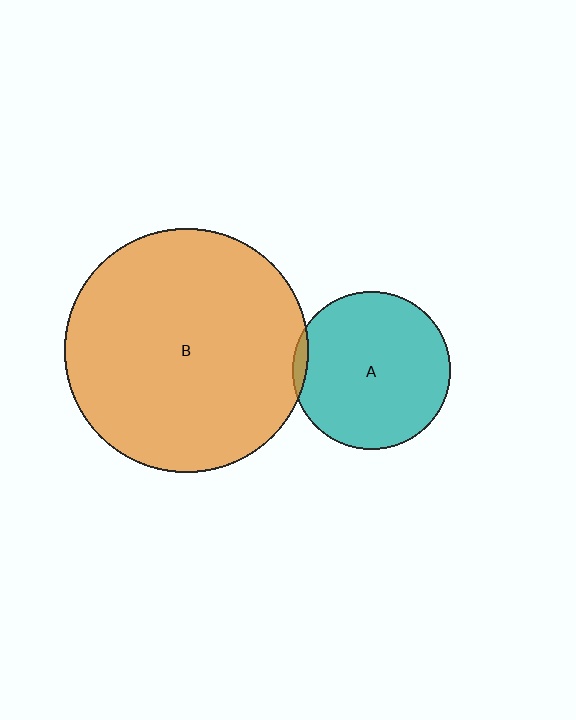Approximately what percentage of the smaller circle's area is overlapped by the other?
Approximately 5%.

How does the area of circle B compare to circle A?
Approximately 2.4 times.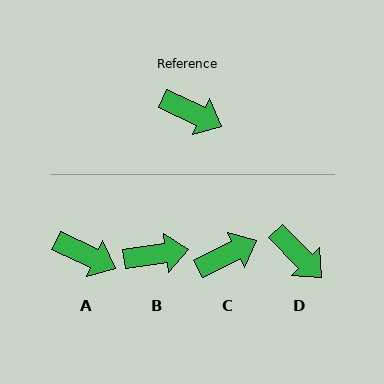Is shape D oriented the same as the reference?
No, it is off by about 21 degrees.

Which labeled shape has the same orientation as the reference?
A.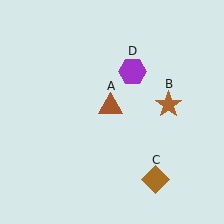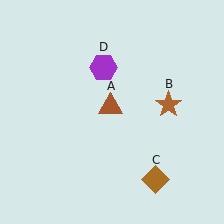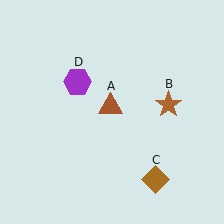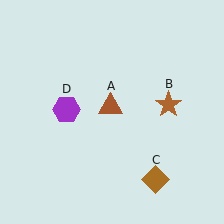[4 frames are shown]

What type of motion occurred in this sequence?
The purple hexagon (object D) rotated counterclockwise around the center of the scene.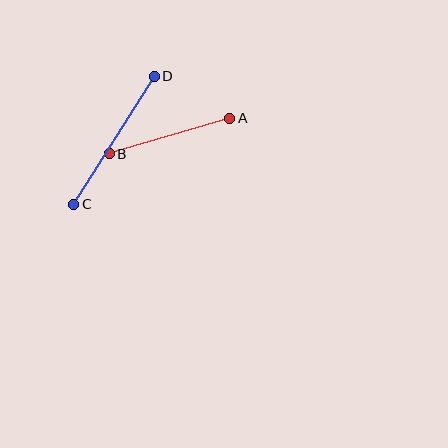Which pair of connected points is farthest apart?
Points C and D are farthest apart.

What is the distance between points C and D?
The distance is approximately 151 pixels.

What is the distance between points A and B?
The distance is approximately 126 pixels.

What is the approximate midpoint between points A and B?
The midpoint is at approximately (169, 136) pixels.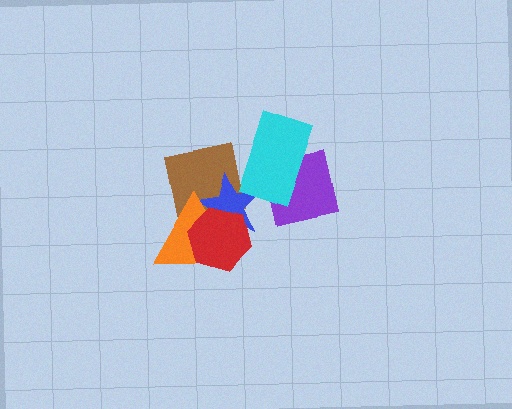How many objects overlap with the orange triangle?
3 objects overlap with the orange triangle.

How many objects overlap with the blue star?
4 objects overlap with the blue star.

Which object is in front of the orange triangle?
The red hexagon is in front of the orange triangle.